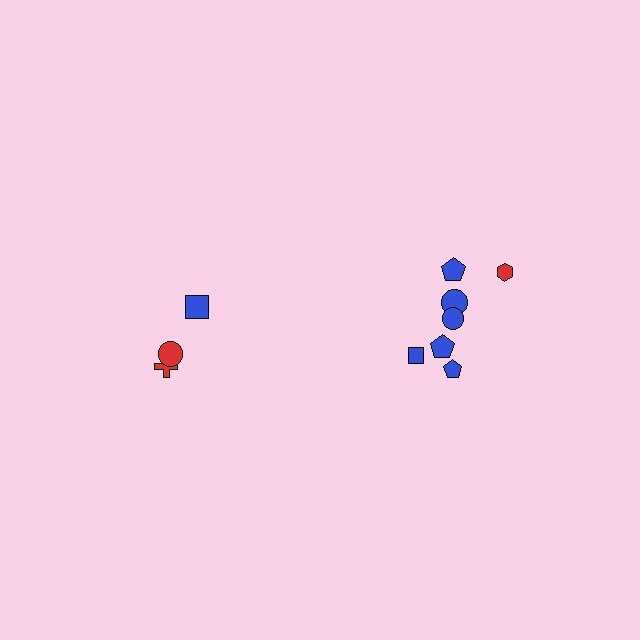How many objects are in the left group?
There are 3 objects.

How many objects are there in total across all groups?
There are 10 objects.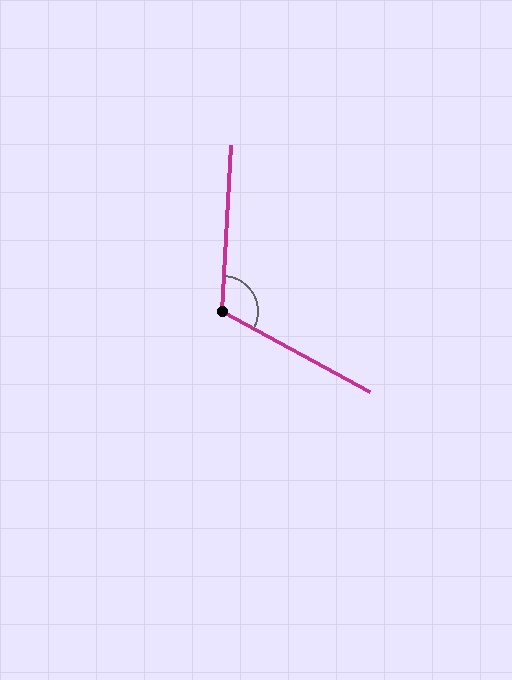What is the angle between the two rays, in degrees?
Approximately 115 degrees.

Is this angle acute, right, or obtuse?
It is obtuse.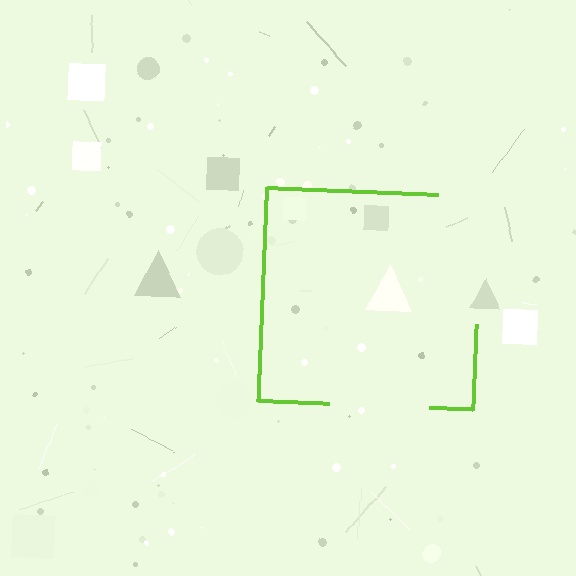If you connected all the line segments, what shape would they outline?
They would outline a square.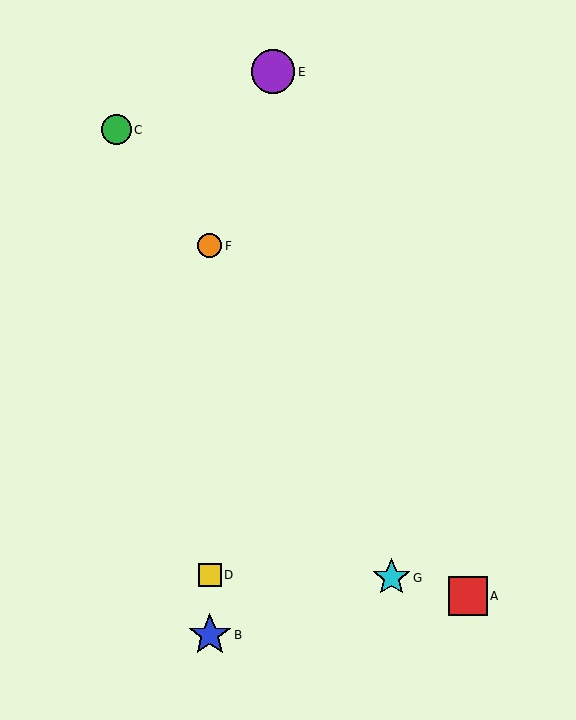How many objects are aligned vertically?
3 objects (B, D, F) are aligned vertically.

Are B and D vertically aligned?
Yes, both are at x≈210.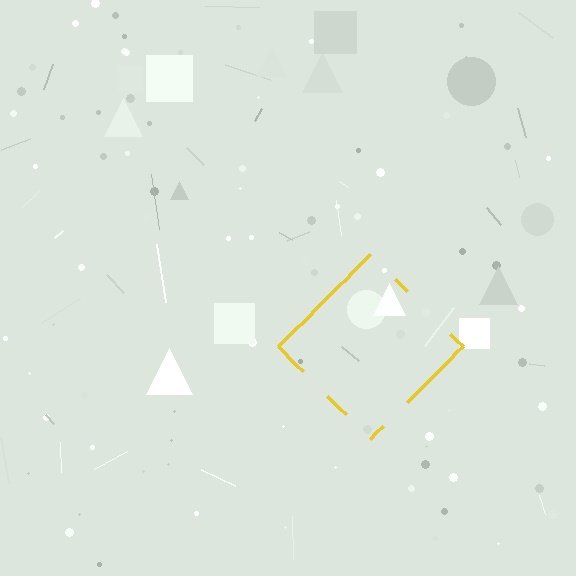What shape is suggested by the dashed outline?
The dashed outline suggests a diamond.